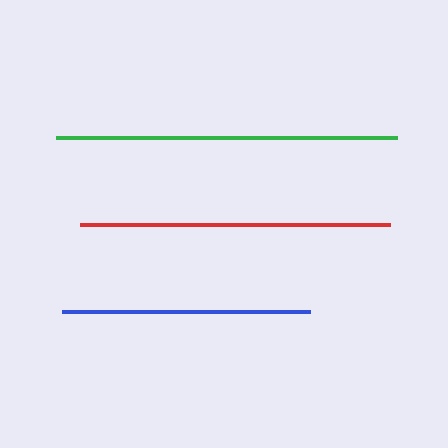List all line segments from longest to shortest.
From longest to shortest: green, red, blue.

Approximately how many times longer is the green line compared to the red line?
The green line is approximately 1.1 times the length of the red line.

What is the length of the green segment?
The green segment is approximately 341 pixels long.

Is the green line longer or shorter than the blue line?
The green line is longer than the blue line.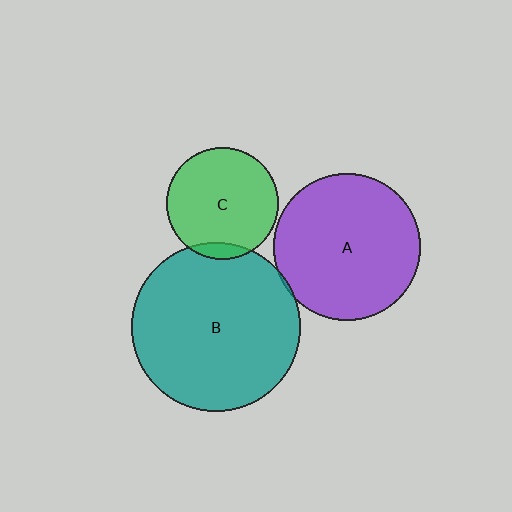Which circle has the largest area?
Circle B (teal).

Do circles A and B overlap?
Yes.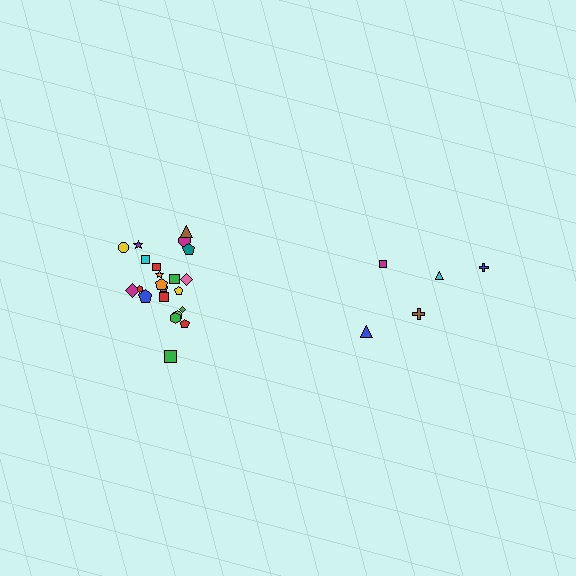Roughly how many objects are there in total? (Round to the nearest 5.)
Roughly 25 objects in total.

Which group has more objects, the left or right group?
The left group.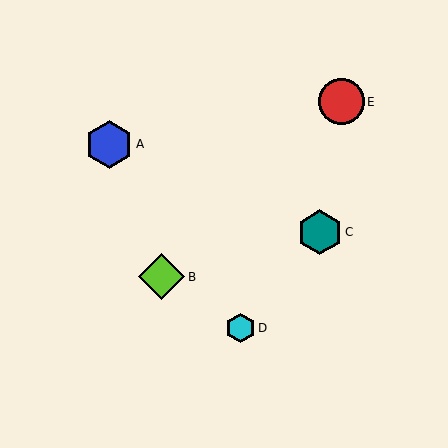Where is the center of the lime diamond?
The center of the lime diamond is at (162, 277).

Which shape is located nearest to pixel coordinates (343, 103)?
The red circle (labeled E) at (341, 102) is nearest to that location.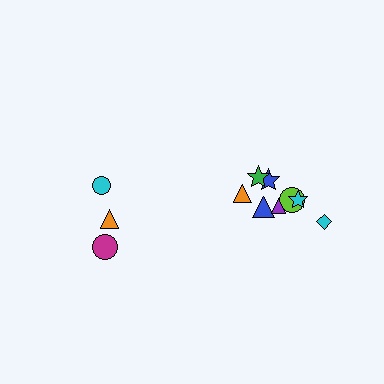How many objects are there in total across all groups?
There are 11 objects.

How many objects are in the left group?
There are 3 objects.